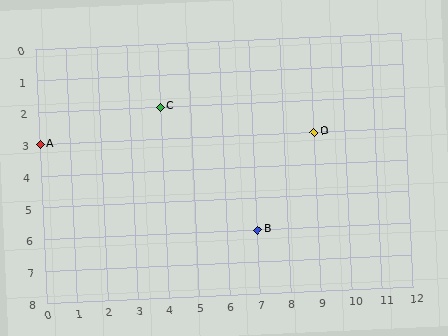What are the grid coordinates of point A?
Point A is at grid coordinates (0, 3).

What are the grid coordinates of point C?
Point C is at grid coordinates (4, 2).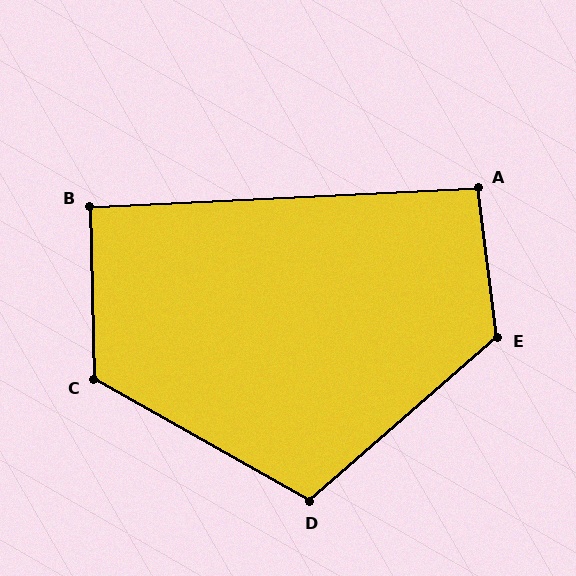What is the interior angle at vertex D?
Approximately 109 degrees (obtuse).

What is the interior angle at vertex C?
Approximately 121 degrees (obtuse).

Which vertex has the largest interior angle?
E, at approximately 124 degrees.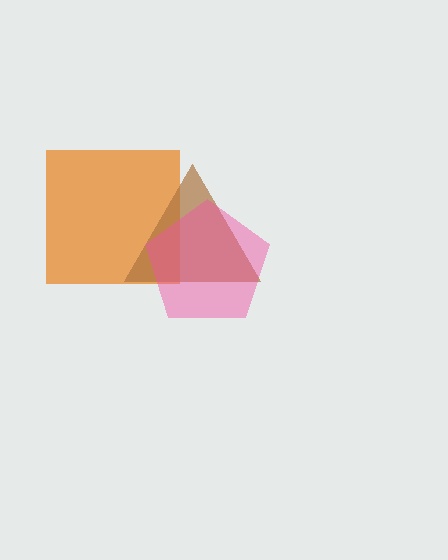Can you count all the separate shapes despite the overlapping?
Yes, there are 3 separate shapes.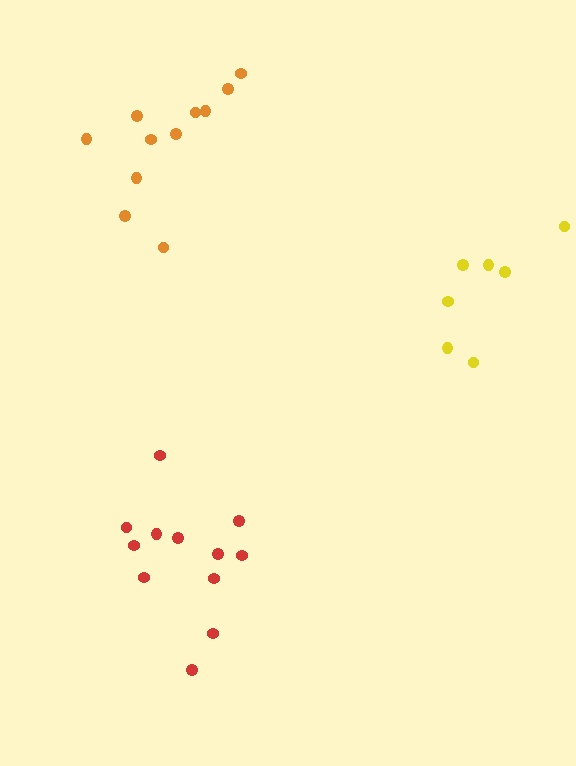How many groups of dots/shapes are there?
There are 3 groups.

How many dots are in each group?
Group 1: 7 dots, Group 2: 12 dots, Group 3: 11 dots (30 total).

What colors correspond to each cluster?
The clusters are colored: yellow, red, orange.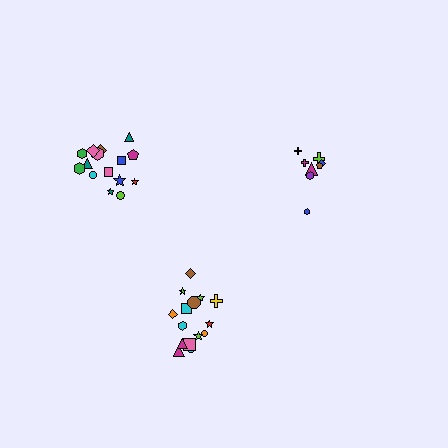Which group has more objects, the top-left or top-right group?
The top-left group.